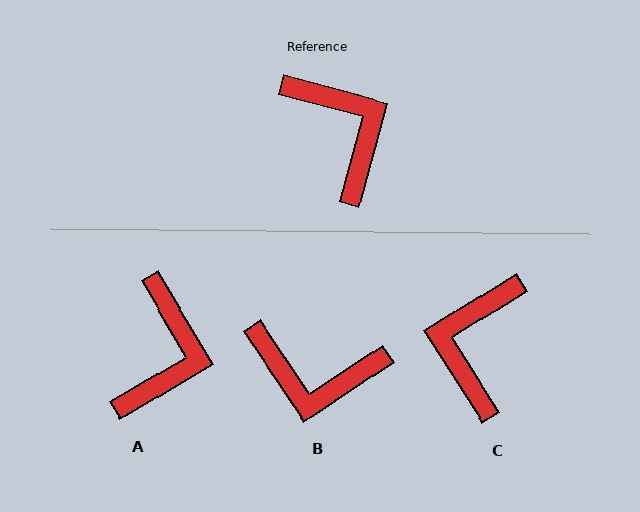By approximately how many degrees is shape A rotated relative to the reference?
Approximately 44 degrees clockwise.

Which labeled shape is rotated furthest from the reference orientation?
C, about 137 degrees away.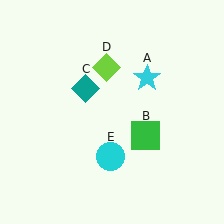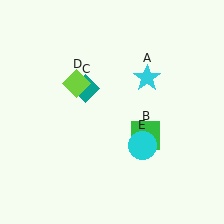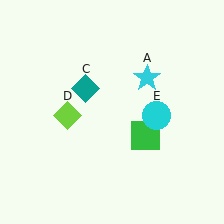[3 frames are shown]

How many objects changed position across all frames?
2 objects changed position: lime diamond (object D), cyan circle (object E).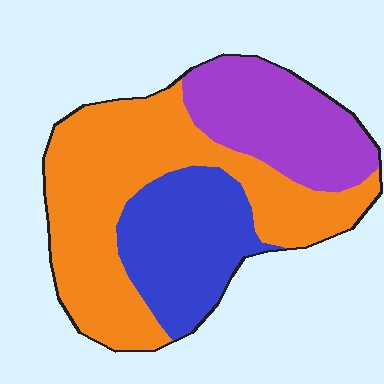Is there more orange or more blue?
Orange.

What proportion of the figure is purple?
Purple covers roughly 25% of the figure.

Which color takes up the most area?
Orange, at roughly 50%.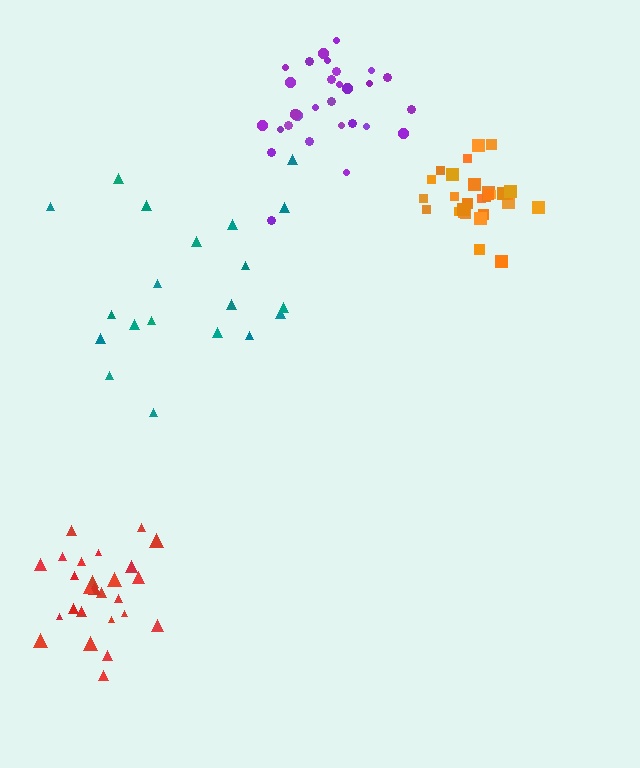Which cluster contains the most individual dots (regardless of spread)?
Purple (30).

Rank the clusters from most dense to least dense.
orange, red, purple, teal.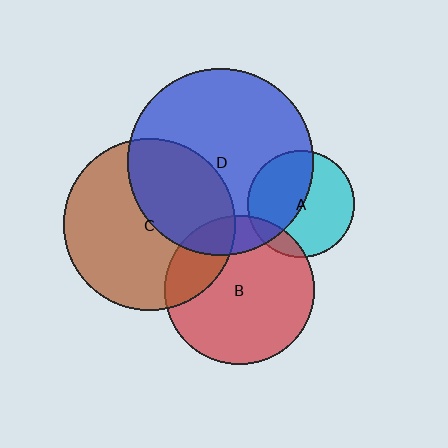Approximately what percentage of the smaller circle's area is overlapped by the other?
Approximately 15%.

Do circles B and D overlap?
Yes.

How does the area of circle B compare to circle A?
Approximately 2.0 times.